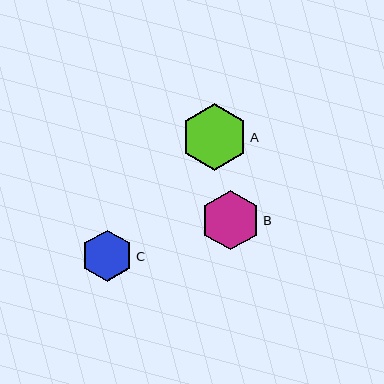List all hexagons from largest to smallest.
From largest to smallest: A, B, C.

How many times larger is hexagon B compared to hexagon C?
Hexagon B is approximately 1.2 times the size of hexagon C.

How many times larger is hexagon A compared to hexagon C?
Hexagon A is approximately 1.3 times the size of hexagon C.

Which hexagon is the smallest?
Hexagon C is the smallest with a size of approximately 51 pixels.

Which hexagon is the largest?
Hexagon A is the largest with a size of approximately 67 pixels.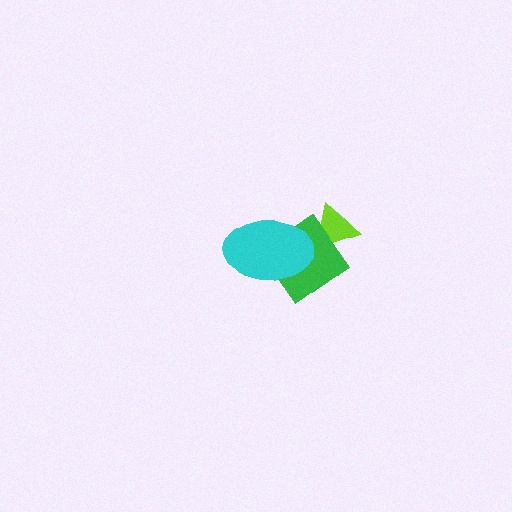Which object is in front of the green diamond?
The cyan ellipse is in front of the green diamond.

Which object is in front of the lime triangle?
The green diamond is in front of the lime triangle.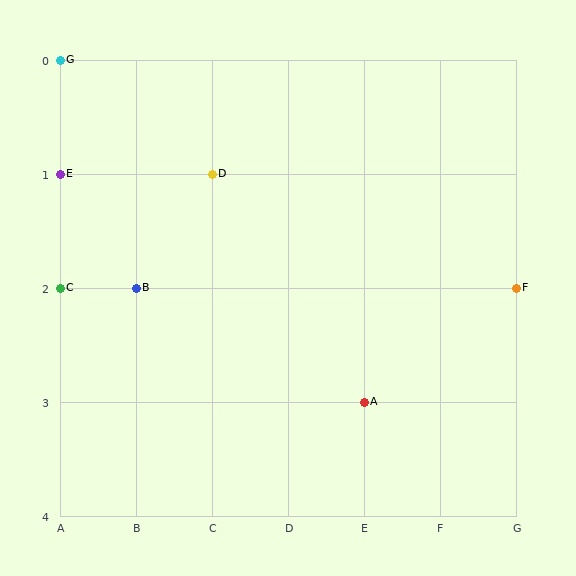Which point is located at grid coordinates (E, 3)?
Point A is at (E, 3).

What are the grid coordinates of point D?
Point D is at grid coordinates (C, 1).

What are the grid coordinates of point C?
Point C is at grid coordinates (A, 2).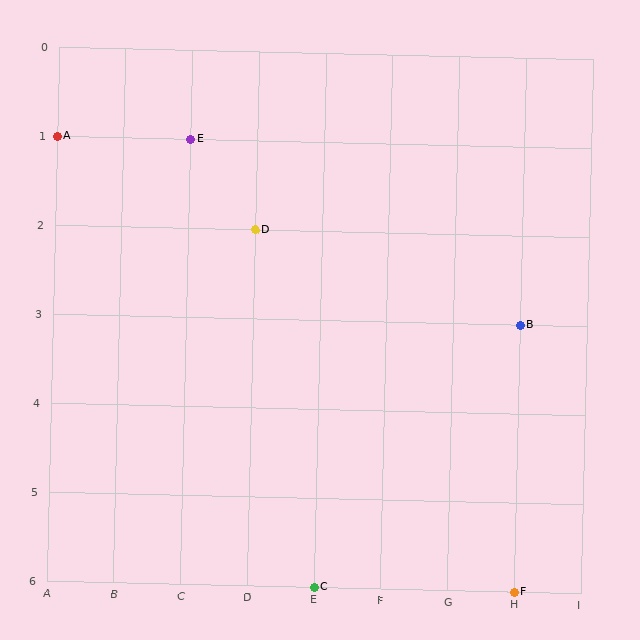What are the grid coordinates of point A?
Point A is at grid coordinates (A, 1).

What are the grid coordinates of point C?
Point C is at grid coordinates (E, 6).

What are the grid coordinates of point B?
Point B is at grid coordinates (H, 3).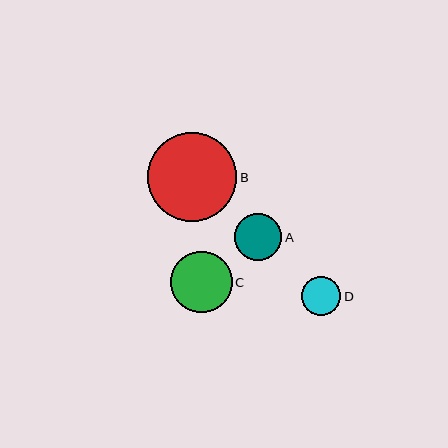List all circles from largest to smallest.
From largest to smallest: B, C, A, D.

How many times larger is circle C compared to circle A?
Circle C is approximately 1.3 times the size of circle A.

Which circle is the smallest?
Circle D is the smallest with a size of approximately 39 pixels.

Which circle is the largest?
Circle B is the largest with a size of approximately 89 pixels.